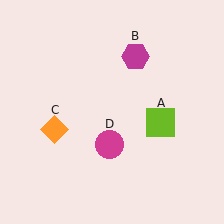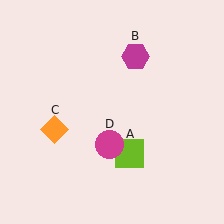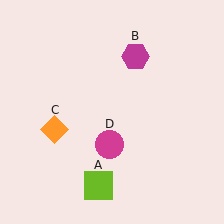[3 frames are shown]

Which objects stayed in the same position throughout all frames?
Magenta hexagon (object B) and orange diamond (object C) and magenta circle (object D) remained stationary.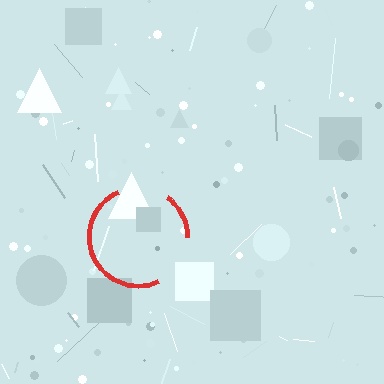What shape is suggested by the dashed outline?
The dashed outline suggests a circle.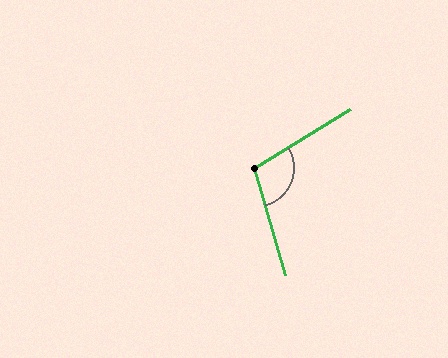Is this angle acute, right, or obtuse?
It is obtuse.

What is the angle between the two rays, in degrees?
Approximately 105 degrees.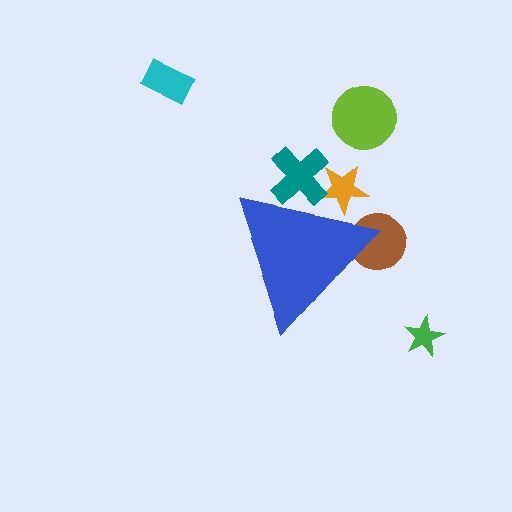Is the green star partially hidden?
No, the green star is fully visible.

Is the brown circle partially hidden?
Yes, the brown circle is partially hidden behind the blue triangle.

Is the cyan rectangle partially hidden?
No, the cyan rectangle is fully visible.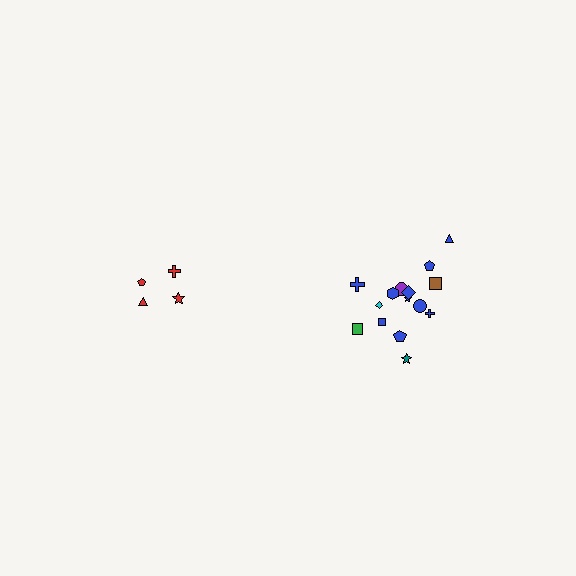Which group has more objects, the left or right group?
The right group.